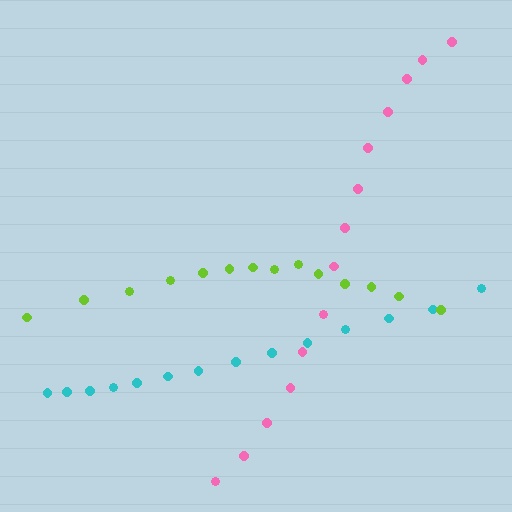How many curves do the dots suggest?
There are 3 distinct paths.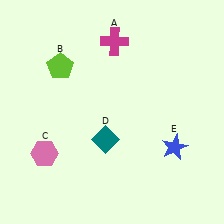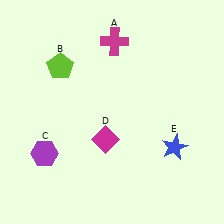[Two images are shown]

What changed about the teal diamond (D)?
In Image 1, D is teal. In Image 2, it changed to magenta.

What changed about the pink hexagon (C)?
In Image 1, C is pink. In Image 2, it changed to purple.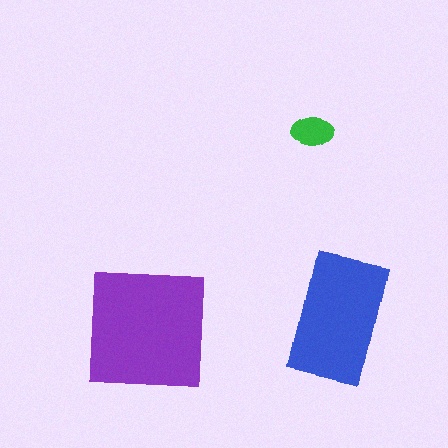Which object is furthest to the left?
The purple square is leftmost.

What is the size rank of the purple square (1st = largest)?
1st.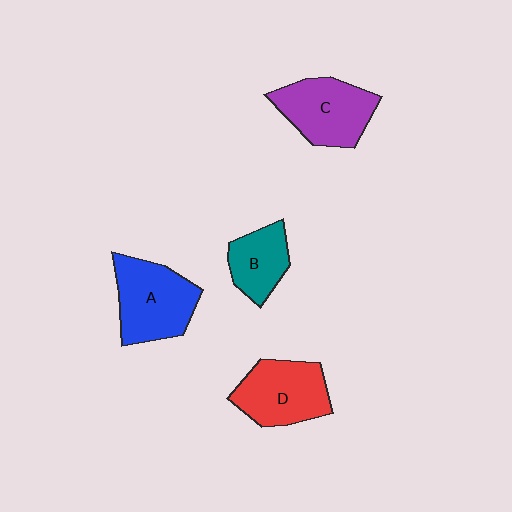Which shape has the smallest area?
Shape B (teal).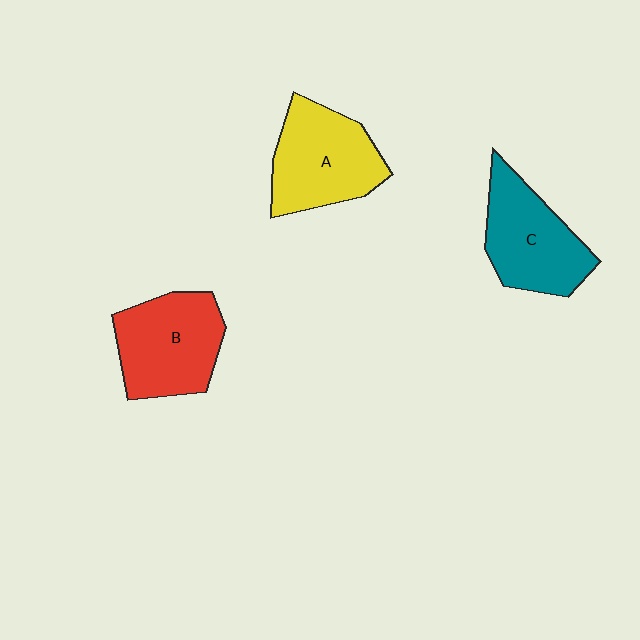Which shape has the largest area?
Shape B (red).